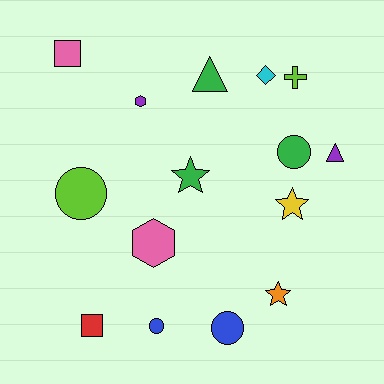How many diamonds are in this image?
There is 1 diamond.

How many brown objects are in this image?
There are no brown objects.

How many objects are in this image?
There are 15 objects.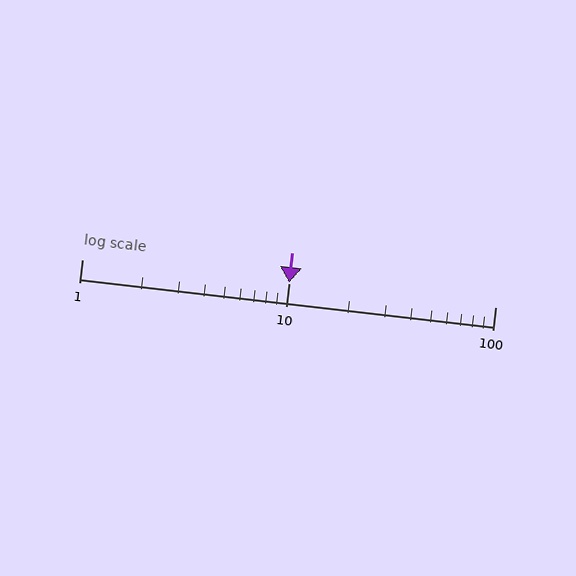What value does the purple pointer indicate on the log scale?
The pointer indicates approximately 10.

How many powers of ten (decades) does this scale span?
The scale spans 2 decades, from 1 to 100.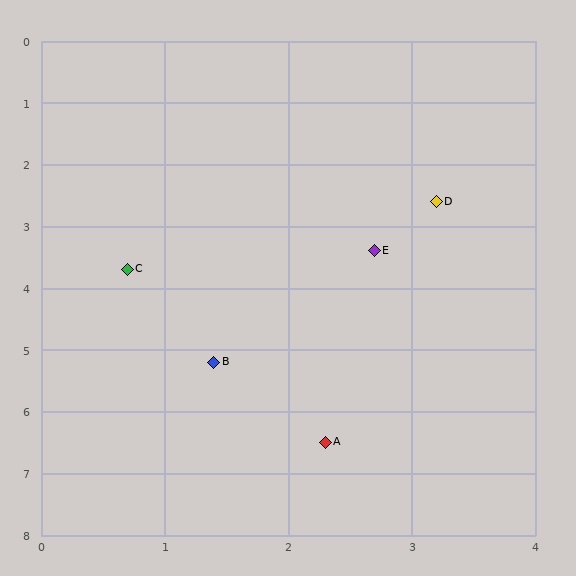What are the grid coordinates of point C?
Point C is at approximately (0.7, 3.7).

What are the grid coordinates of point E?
Point E is at approximately (2.7, 3.4).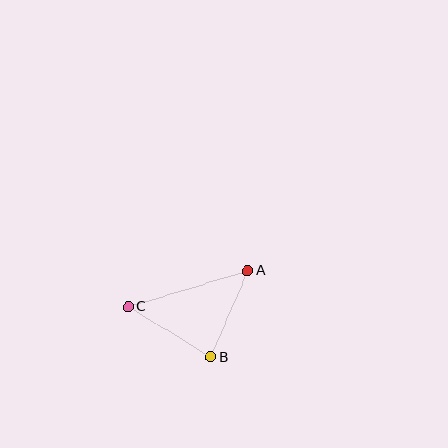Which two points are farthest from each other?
Points A and C are farthest from each other.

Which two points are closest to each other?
Points A and B are closest to each other.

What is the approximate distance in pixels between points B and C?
The distance between B and C is approximately 97 pixels.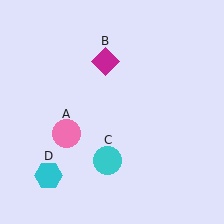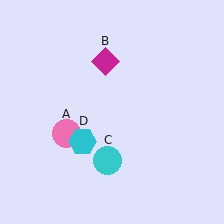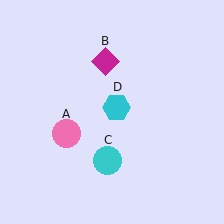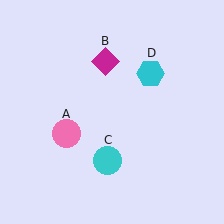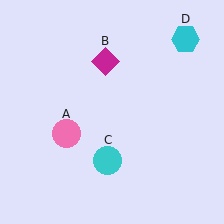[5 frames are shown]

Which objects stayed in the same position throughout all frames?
Pink circle (object A) and magenta diamond (object B) and cyan circle (object C) remained stationary.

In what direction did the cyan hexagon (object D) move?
The cyan hexagon (object D) moved up and to the right.